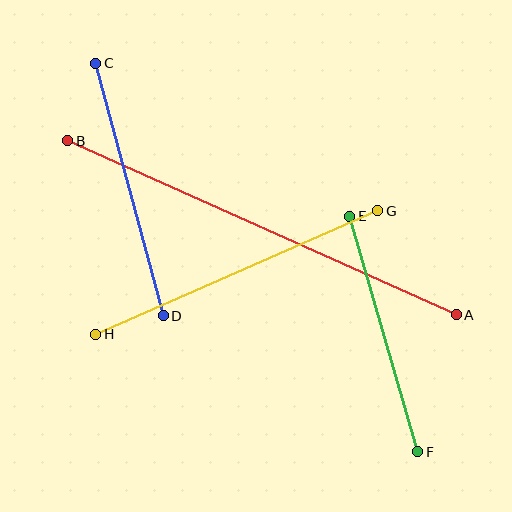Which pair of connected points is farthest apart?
Points A and B are farthest apart.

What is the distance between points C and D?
The distance is approximately 261 pixels.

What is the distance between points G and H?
The distance is approximately 308 pixels.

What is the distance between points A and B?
The distance is approximately 426 pixels.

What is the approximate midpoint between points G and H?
The midpoint is at approximately (237, 273) pixels.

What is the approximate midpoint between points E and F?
The midpoint is at approximately (384, 334) pixels.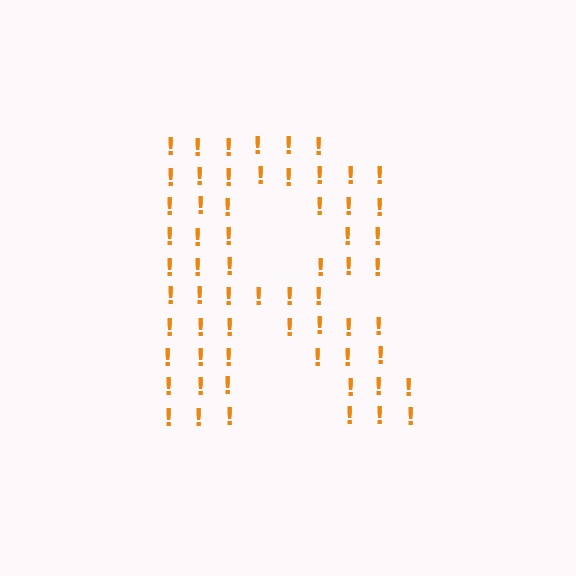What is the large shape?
The large shape is the letter R.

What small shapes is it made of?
It is made of small exclamation marks.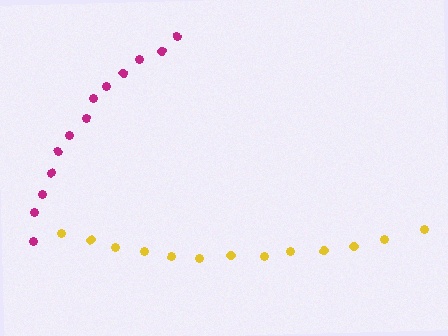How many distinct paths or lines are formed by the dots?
There are 2 distinct paths.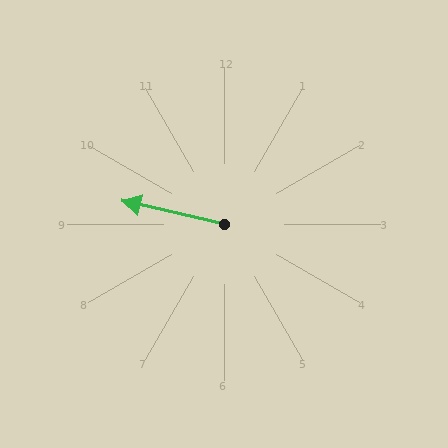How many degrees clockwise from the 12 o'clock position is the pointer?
Approximately 283 degrees.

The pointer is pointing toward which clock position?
Roughly 9 o'clock.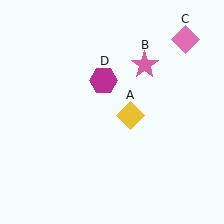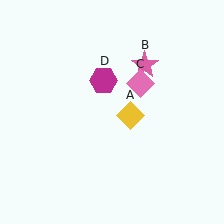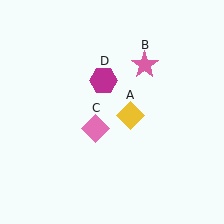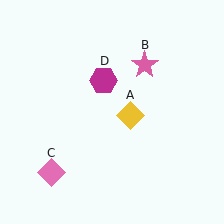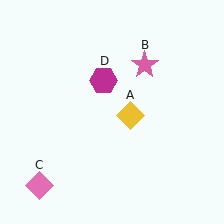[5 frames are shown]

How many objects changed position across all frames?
1 object changed position: pink diamond (object C).